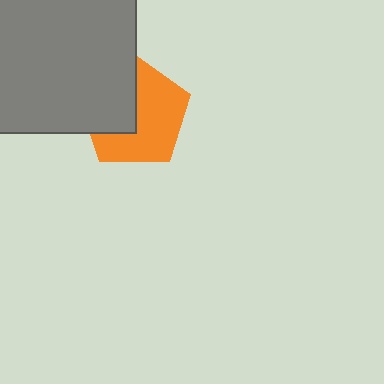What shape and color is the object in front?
The object in front is a gray rectangle.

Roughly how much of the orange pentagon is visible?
About half of it is visible (roughly 60%).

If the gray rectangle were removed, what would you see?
You would see the complete orange pentagon.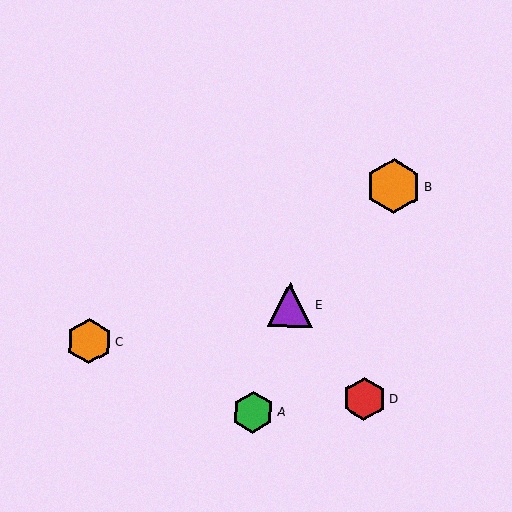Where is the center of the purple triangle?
The center of the purple triangle is at (290, 304).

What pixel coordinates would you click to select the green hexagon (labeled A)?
Click at (253, 412) to select the green hexagon A.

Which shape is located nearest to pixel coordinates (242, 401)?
The green hexagon (labeled A) at (253, 412) is nearest to that location.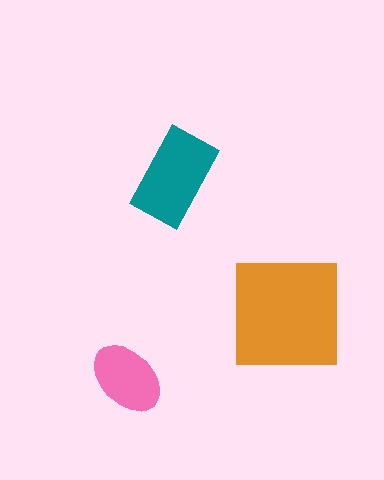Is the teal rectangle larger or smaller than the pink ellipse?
Larger.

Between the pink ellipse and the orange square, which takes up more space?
The orange square.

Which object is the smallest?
The pink ellipse.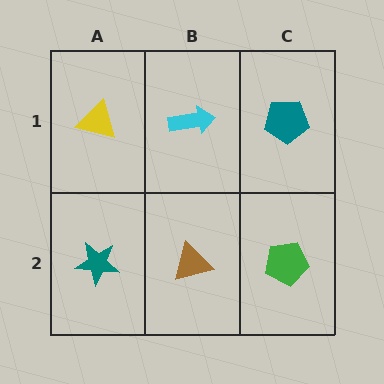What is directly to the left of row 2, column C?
A brown triangle.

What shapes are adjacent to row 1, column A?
A teal star (row 2, column A), a cyan arrow (row 1, column B).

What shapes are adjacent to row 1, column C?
A green pentagon (row 2, column C), a cyan arrow (row 1, column B).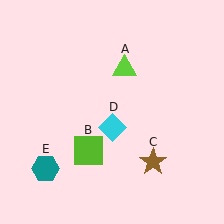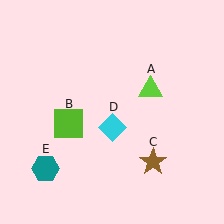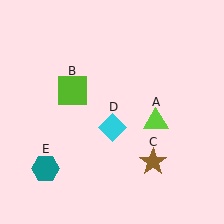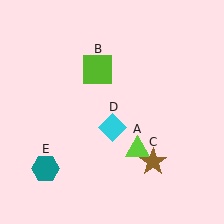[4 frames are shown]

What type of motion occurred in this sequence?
The lime triangle (object A), lime square (object B) rotated clockwise around the center of the scene.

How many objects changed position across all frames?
2 objects changed position: lime triangle (object A), lime square (object B).